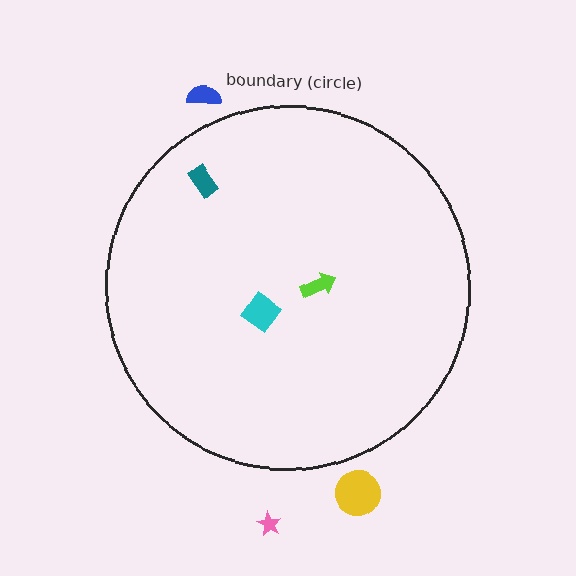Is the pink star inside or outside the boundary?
Outside.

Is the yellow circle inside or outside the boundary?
Outside.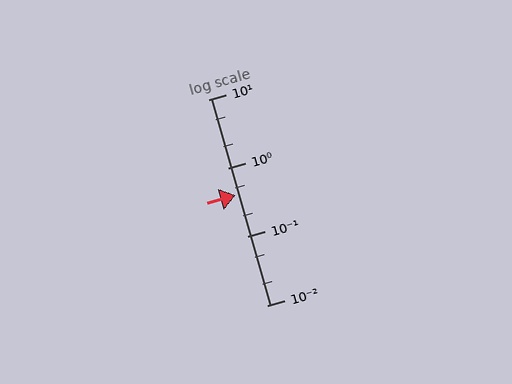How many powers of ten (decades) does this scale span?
The scale spans 3 decades, from 0.01 to 10.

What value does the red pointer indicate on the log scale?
The pointer indicates approximately 0.4.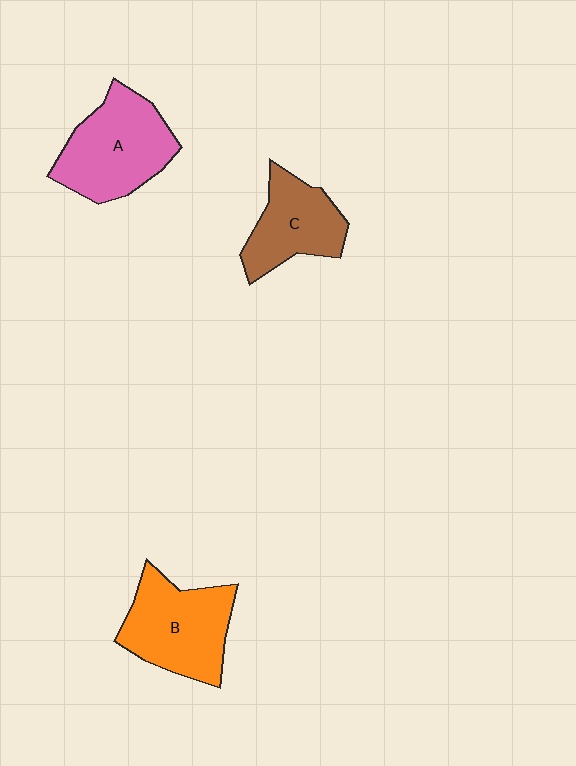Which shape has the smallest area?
Shape C (brown).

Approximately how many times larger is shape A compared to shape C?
Approximately 1.3 times.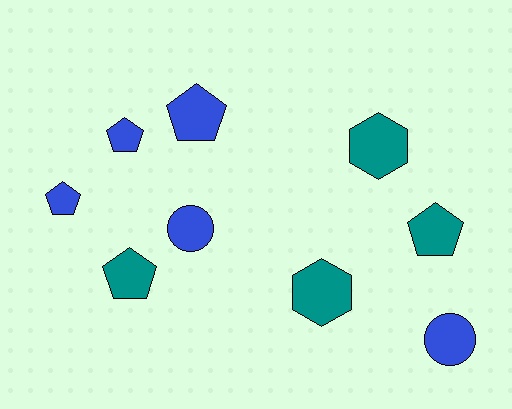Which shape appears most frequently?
Pentagon, with 5 objects.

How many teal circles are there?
There are no teal circles.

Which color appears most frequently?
Blue, with 5 objects.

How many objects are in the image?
There are 9 objects.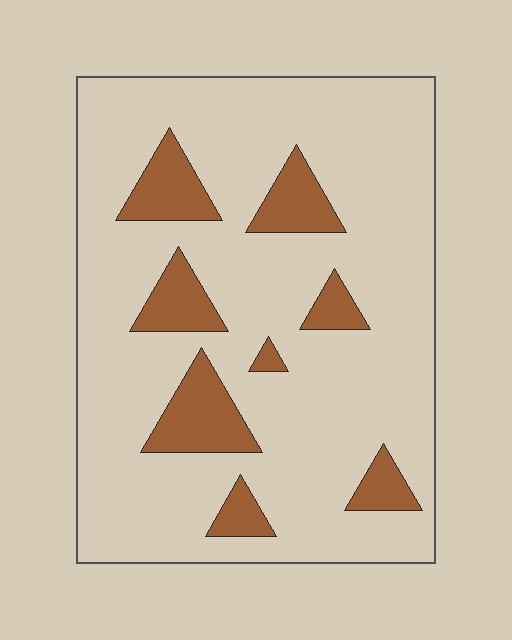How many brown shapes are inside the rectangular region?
8.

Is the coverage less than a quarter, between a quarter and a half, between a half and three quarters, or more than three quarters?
Less than a quarter.